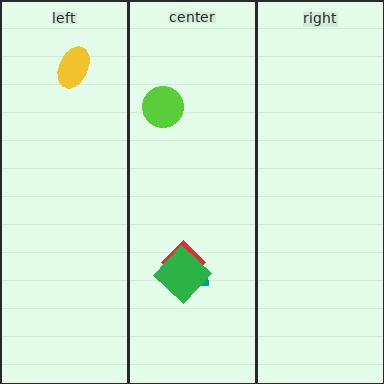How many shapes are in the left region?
1.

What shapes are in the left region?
The yellow ellipse.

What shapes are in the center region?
The teal semicircle, the lime circle, the red diamond, the green diamond.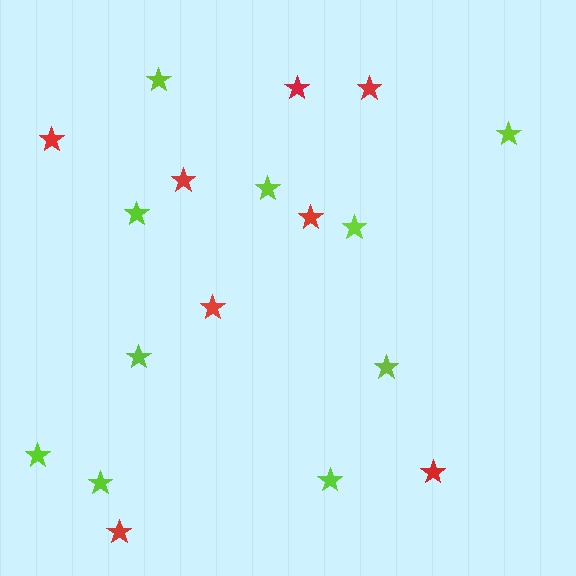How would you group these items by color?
There are 2 groups: one group of red stars (8) and one group of lime stars (10).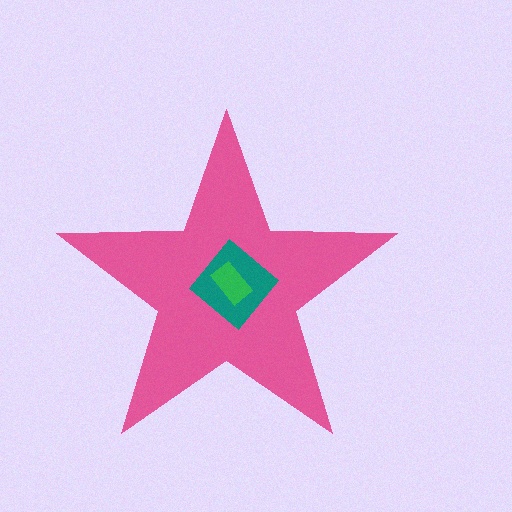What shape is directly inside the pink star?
The teal diamond.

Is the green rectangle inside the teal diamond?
Yes.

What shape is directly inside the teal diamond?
The green rectangle.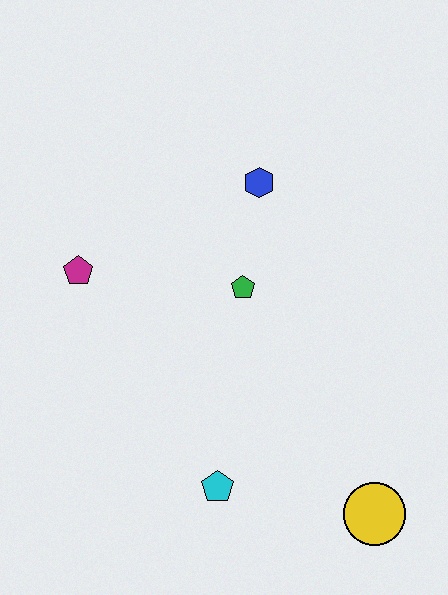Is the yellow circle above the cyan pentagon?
No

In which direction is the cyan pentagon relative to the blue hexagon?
The cyan pentagon is below the blue hexagon.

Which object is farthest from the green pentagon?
The yellow circle is farthest from the green pentagon.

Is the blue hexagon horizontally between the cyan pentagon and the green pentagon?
No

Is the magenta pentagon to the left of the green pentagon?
Yes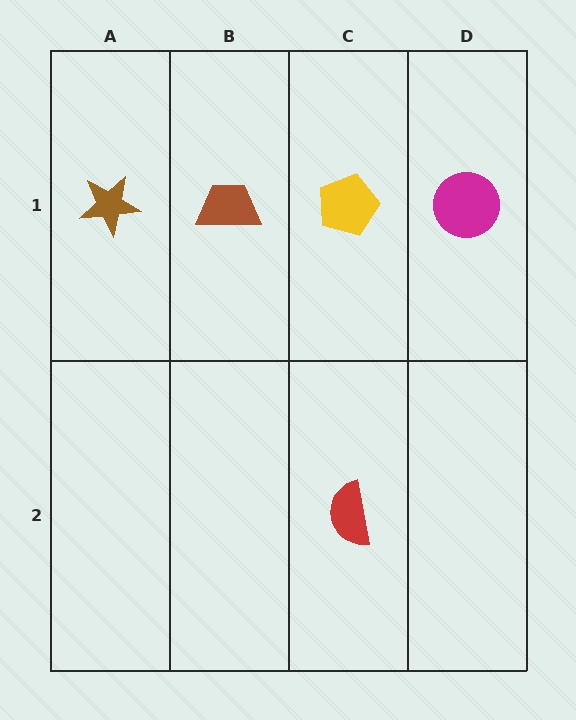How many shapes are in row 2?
1 shape.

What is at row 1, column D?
A magenta circle.